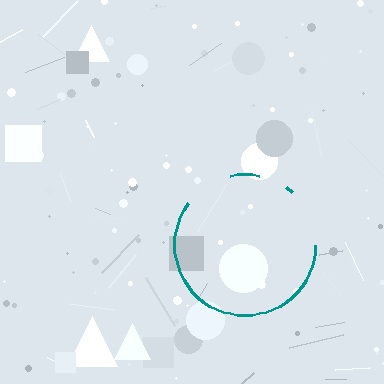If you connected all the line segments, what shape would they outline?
They would outline a circle.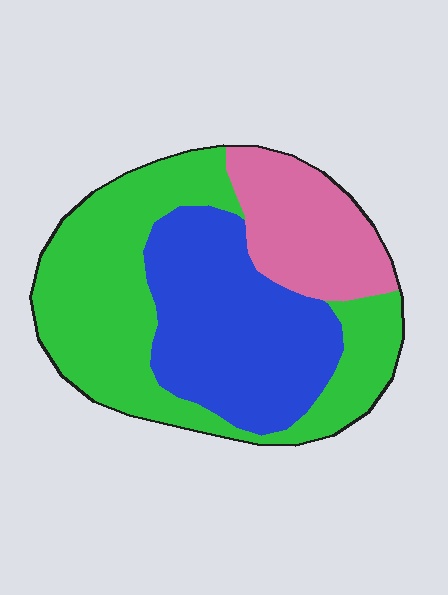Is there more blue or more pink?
Blue.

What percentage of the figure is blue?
Blue covers roughly 35% of the figure.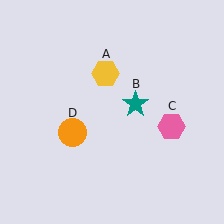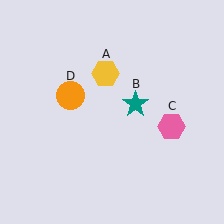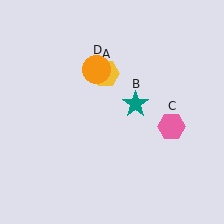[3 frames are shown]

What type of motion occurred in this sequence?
The orange circle (object D) rotated clockwise around the center of the scene.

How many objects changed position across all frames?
1 object changed position: orange circle (object D).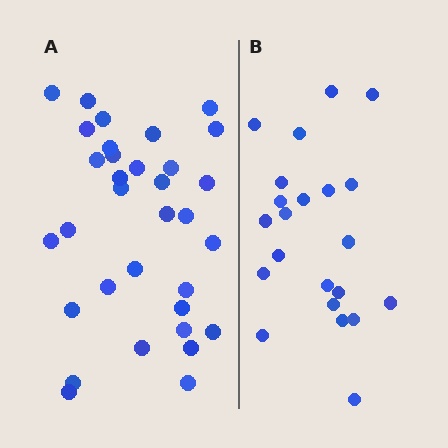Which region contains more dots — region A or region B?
Region A (the left region) has more dots.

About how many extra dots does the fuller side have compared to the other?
Region A has roughly 12 or so more dots than region B.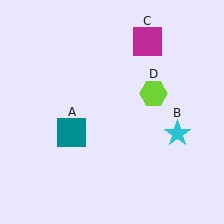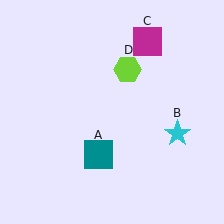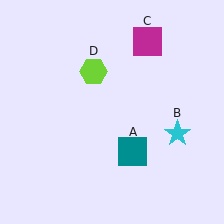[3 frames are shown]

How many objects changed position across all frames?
2 objects changed position: teal square (object A), lime hexagon (object D).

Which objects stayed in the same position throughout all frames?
Cyan star (object B) and magenta square (object C) remained stationary.